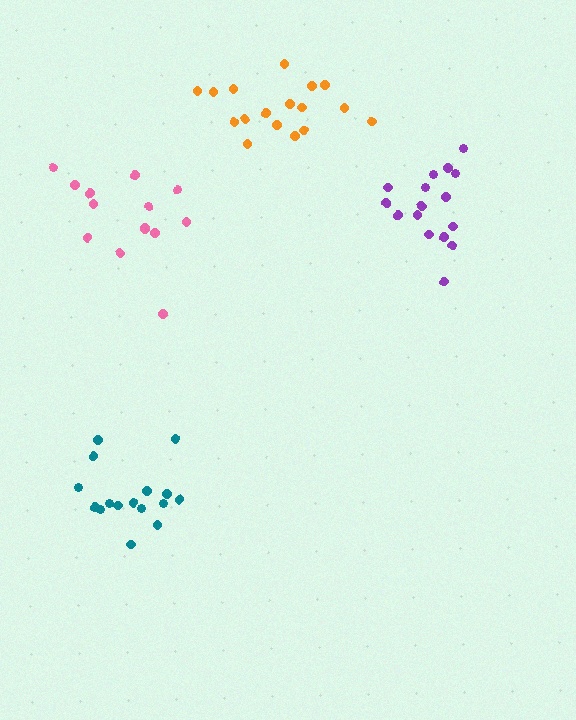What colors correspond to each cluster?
The clusters are colored: orange, purple, pink, teal.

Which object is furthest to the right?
The purple cluster is rightmost.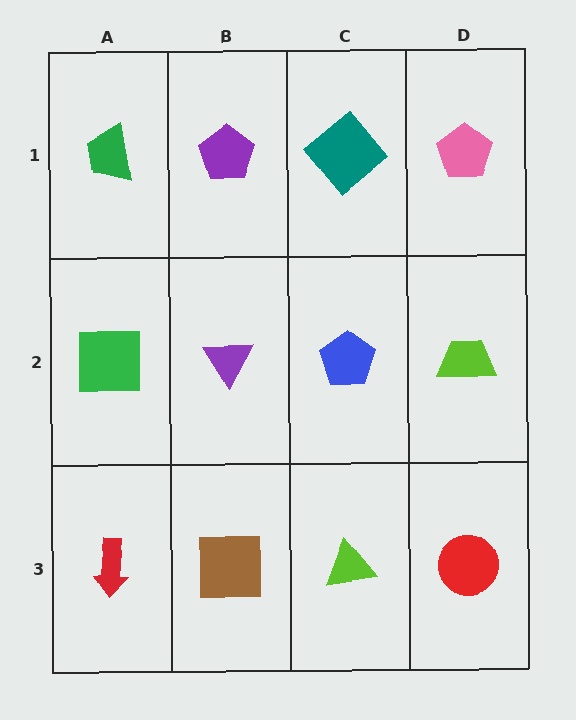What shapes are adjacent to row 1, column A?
A green square (row 2, column A), a purple pentagon (row 1, column B).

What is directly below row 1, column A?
A green square.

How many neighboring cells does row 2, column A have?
3.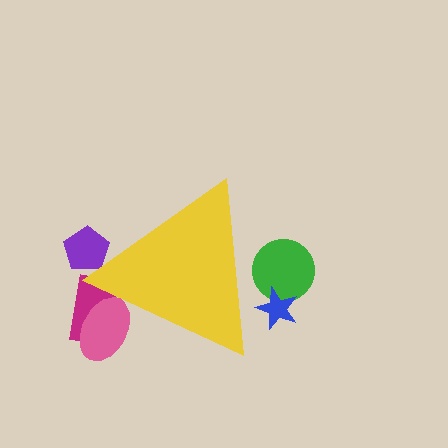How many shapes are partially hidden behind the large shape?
5 shapes are partially hidden.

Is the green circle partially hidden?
Yes, the green circle is partially hidden behind the yellow triangle.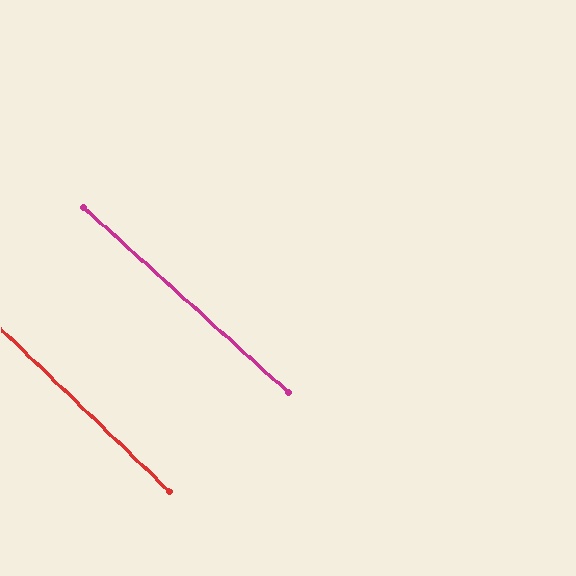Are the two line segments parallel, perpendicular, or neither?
Parallel — their directions differ by only 1.6°.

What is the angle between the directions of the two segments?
Approximately 2 degrees.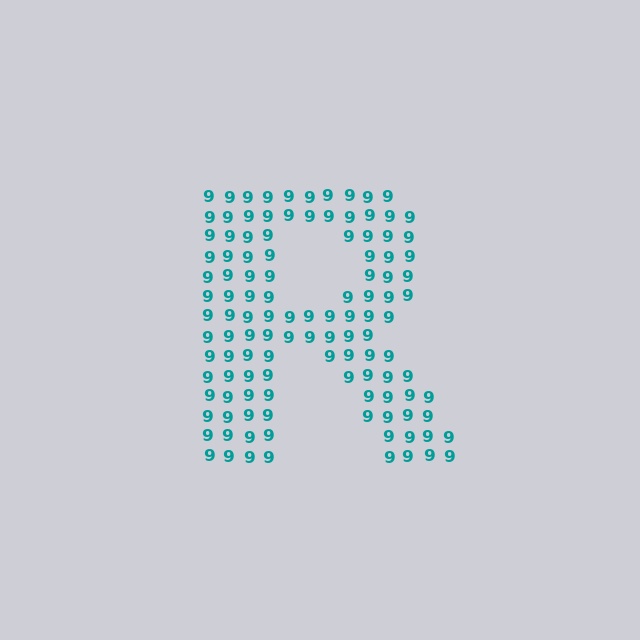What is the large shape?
The large shape is the letter R.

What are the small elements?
The small elements are digit 9's.